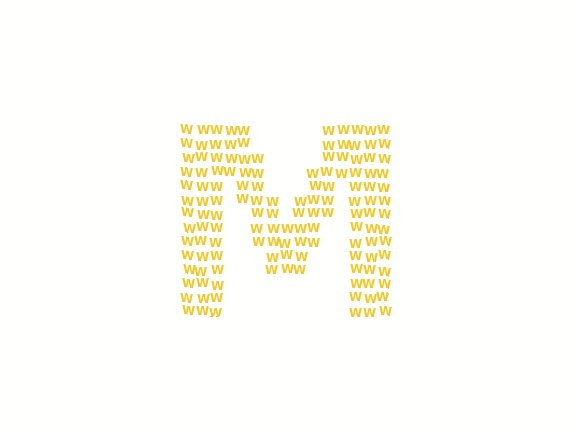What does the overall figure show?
The overall figure shows the letter M.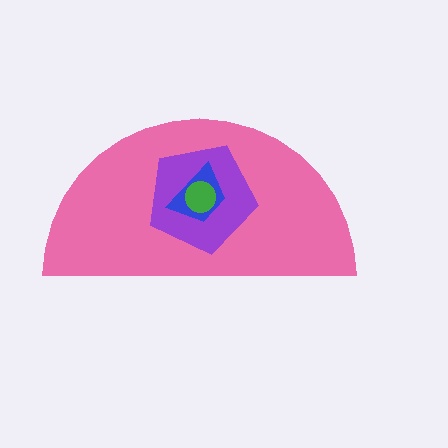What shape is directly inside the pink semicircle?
The purple pentagon.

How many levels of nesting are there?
4.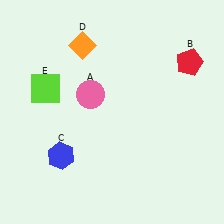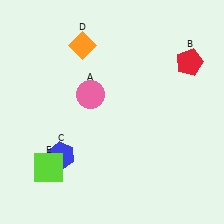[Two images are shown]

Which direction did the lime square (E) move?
The lime square (E) moved down.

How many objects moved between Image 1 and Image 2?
1 object moved between the two images.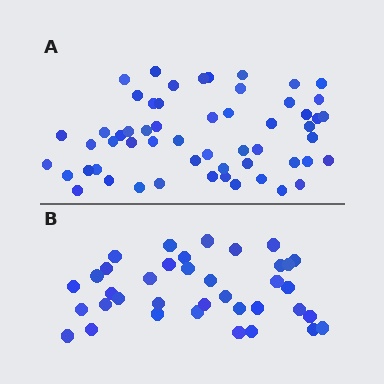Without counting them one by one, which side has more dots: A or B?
Region A (the top region) has more dots.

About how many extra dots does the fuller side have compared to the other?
Region A has approximately 20 more dots than region B.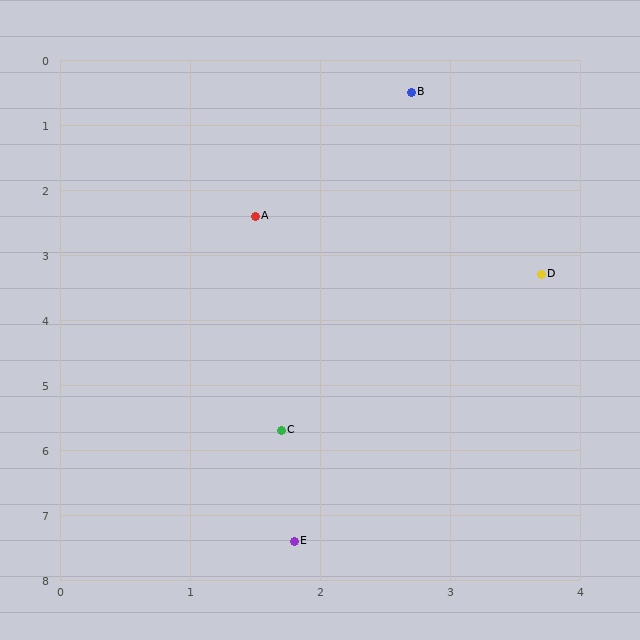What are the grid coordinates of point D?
Point D is at approximately (3.7, 3.3).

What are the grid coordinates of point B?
Point B is at approximately (2.7, 0.5).